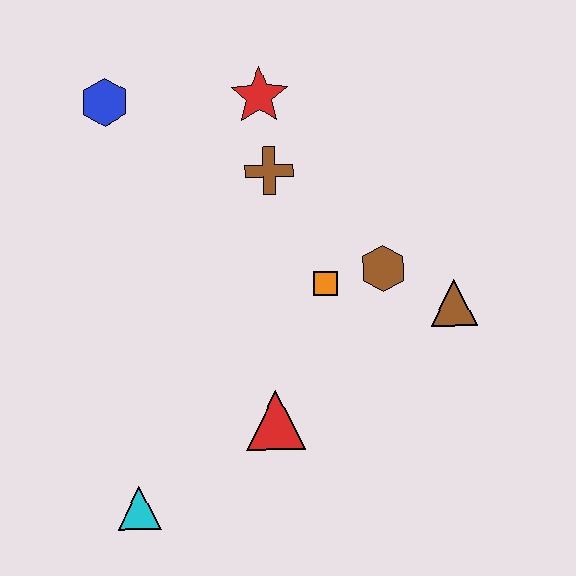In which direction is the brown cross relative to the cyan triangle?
The brown cross is above the cyan triangle.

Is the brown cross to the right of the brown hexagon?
No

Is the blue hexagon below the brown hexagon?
No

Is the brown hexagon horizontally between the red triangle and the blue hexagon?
No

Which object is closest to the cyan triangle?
The red triangle is closest to the cyan triangle.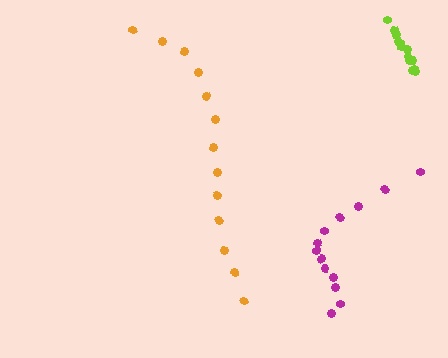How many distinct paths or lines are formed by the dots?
There are 3 distinct paths.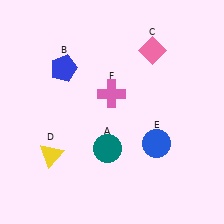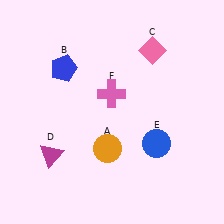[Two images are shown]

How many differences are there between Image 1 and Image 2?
There are 2 differences between the two images.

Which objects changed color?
A changed from teal to orange. D changed from yellow to magenta.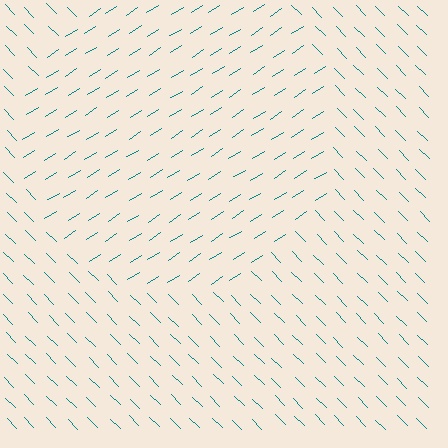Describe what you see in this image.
The image is filled with small teal line segments. A circle region in the image has lines oriented differently from the surrounding lines, creating a visible texture boundary.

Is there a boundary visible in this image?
Yes, there is a texture boundary formed by a change in line orientation.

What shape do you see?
I see a circle.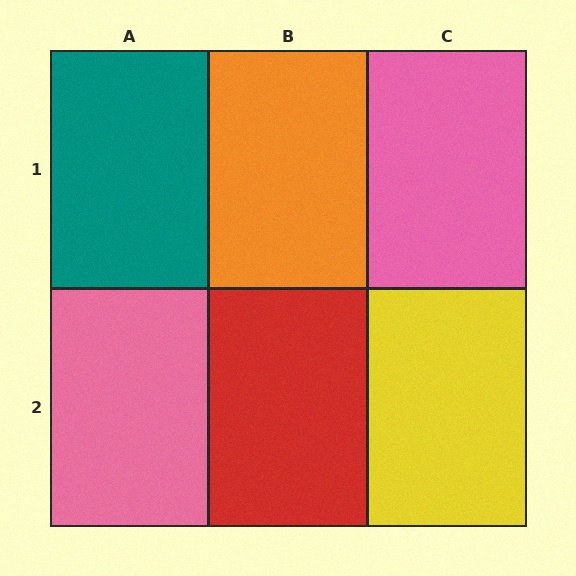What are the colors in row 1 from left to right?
Teal, orange, pink.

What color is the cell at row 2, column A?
Pink.